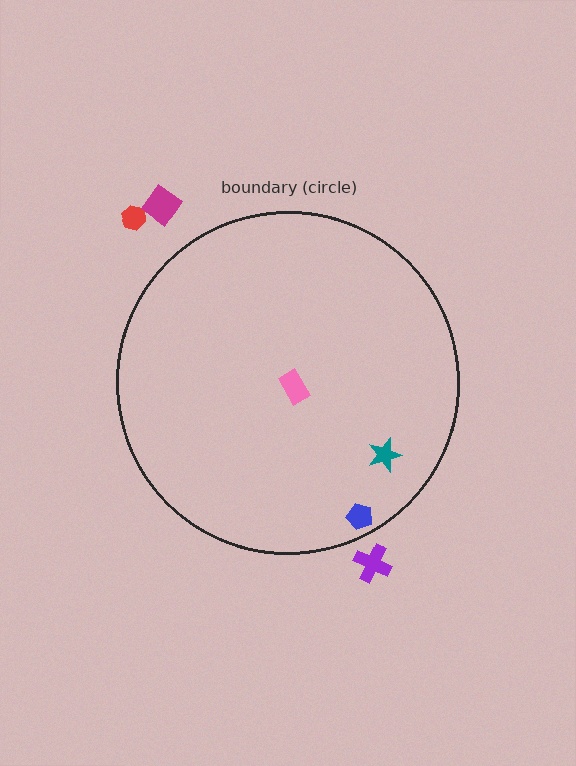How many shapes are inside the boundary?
3 inside, 3 outside.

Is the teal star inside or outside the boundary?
Inside.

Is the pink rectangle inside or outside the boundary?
Inside.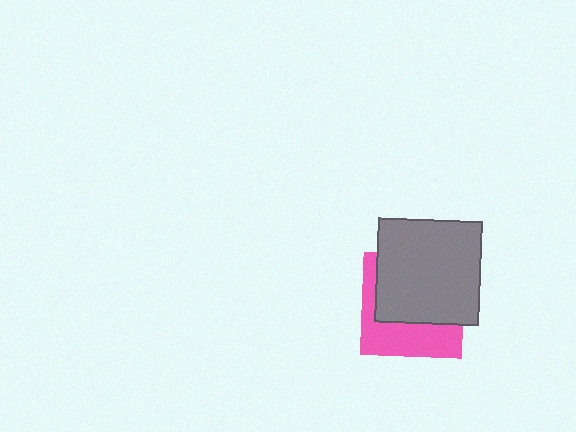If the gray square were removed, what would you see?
You would see the complete pink square.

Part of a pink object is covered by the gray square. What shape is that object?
It is a square.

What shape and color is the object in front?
The object in front is a gray square.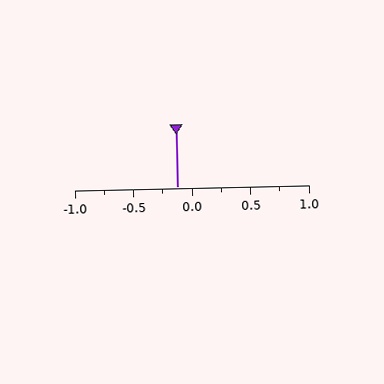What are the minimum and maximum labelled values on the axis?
The axis runs from -1.0 to 1.0.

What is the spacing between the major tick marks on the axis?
The major ticks are spaced 0.5 apart.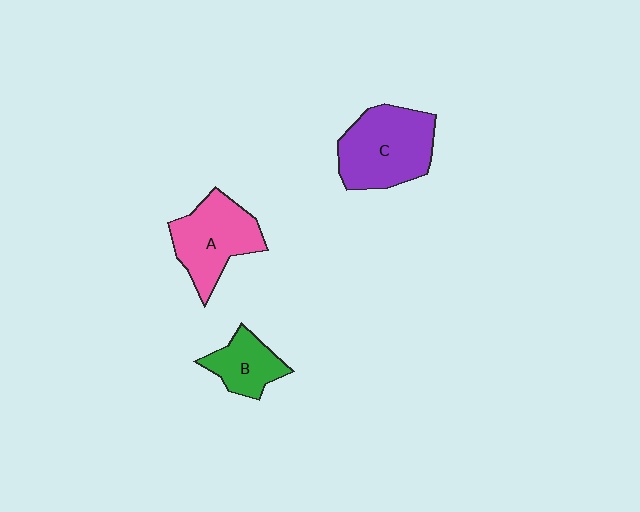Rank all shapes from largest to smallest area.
From largest to smallest: C (purple), A (pink), B (green).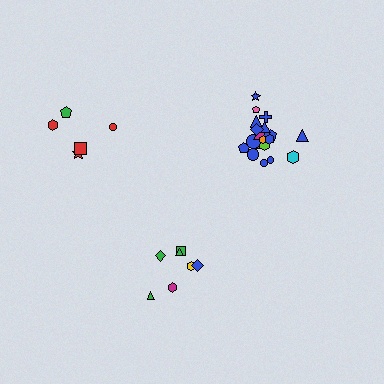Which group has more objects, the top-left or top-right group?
The top-right group.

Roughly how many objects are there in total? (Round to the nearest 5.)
Roughly 35 objects in total.